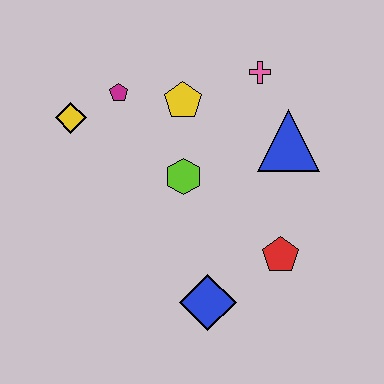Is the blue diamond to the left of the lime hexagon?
No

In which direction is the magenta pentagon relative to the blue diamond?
The magenta pentagon is above the blue diamond.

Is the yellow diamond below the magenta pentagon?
Yes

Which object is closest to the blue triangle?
The pink cross is closest to the blue triangle.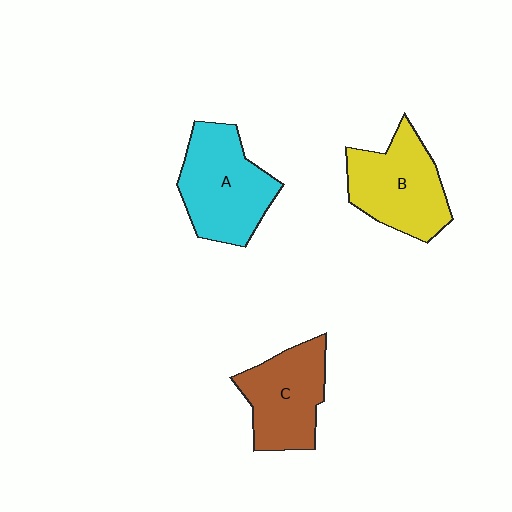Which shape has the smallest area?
Shape C (brown).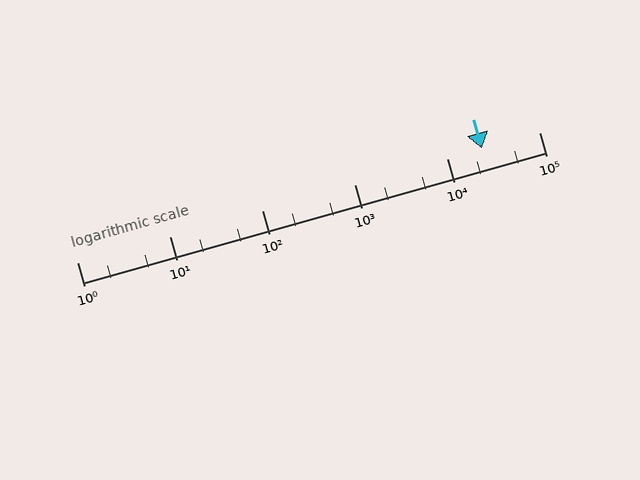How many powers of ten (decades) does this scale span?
The scale spans 5 decades, from 1 to 100000.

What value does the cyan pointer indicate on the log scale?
The pointer indicates approximately 24000.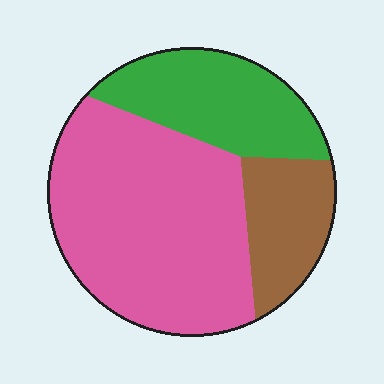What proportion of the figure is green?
Green takes up between a sixth and a third of the figure.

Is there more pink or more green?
Pink.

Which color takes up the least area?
Brown, at roughly 15%.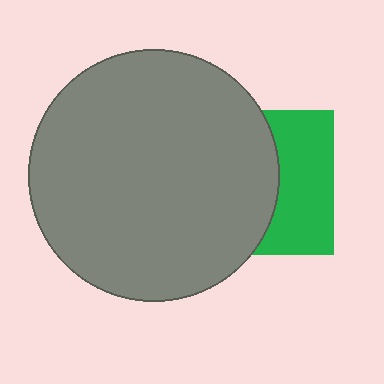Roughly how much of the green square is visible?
A small part of it is visible (roughly 42%).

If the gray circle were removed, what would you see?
You would see the complete green square.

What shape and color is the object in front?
The object in front is a gray circle.